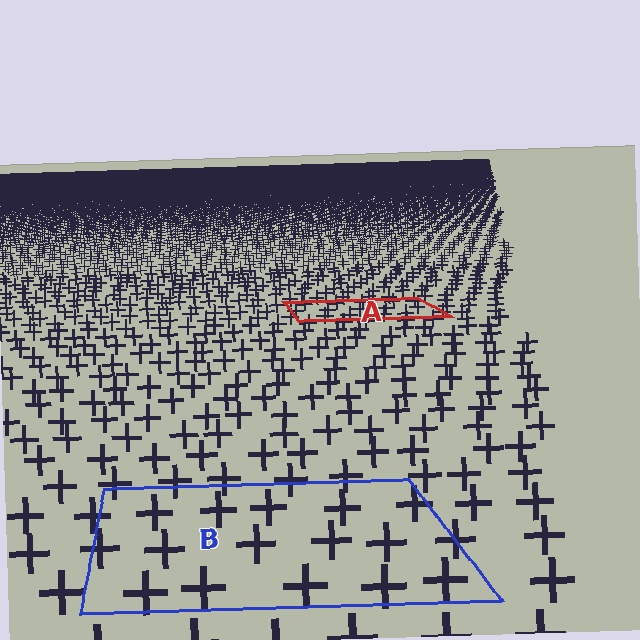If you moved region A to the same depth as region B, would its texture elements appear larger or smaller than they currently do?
They would appear larger. At a closer depth, the same texture elements are projected at a bigger on-screen size.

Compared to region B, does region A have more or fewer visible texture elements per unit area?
Region A has more texture elements per unit area — they are packed more densely because it is farther away.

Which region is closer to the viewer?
Region B is closer. The texture elements there are larger and more spread out.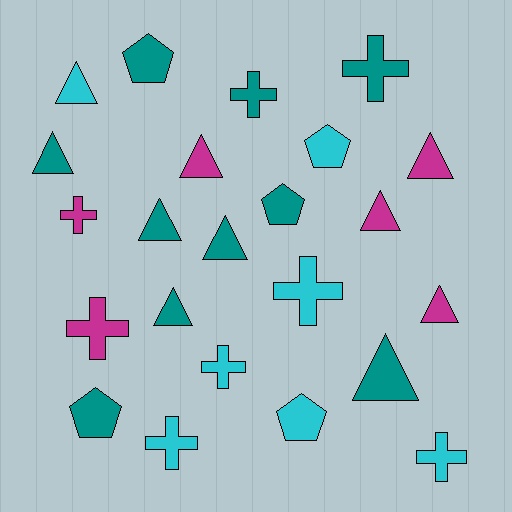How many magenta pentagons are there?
There are no magenta pentagons.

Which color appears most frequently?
Teal, with 10 objects.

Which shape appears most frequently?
Triangle, with 10 objects.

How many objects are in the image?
There are 23 objects.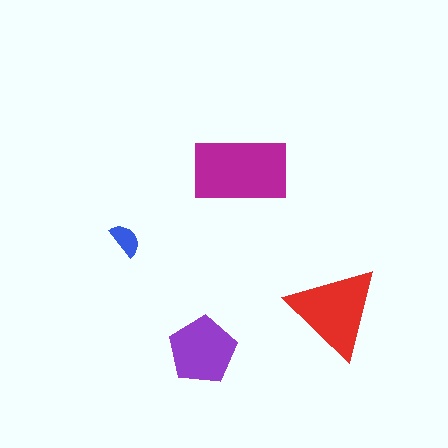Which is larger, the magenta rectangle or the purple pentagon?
The magenta rectangle.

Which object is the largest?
The magenta rectangle.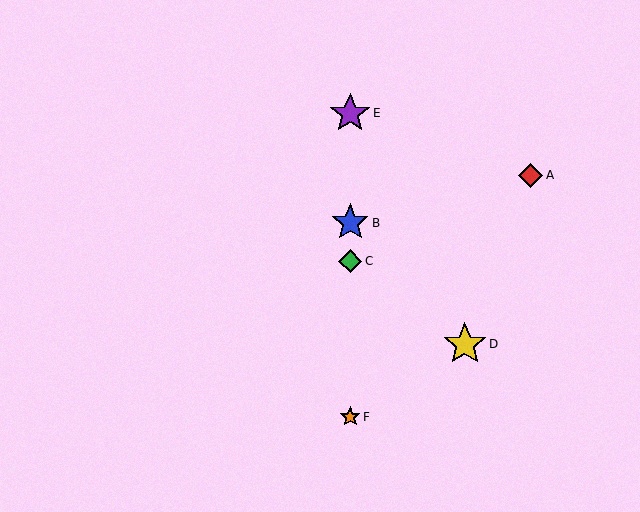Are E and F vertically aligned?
Yes, both are at x≈350.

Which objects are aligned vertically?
Objects B, C, E, F are aligned vertically.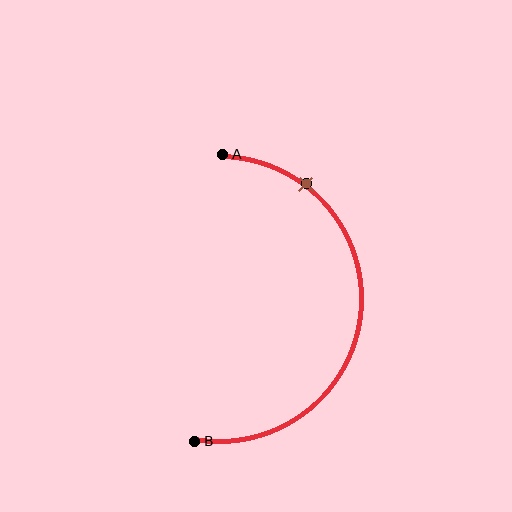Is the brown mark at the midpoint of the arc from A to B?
No. The brown mark lies on the arc but is closer to endpoint A. The arc midpoint would be at the point on the curve equidistant along the arc from both A and B.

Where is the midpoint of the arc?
The arc midpoint is the point on the curve farthest from the straight line joining A and B. It sits to the right of that line.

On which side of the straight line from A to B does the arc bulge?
The arc bulges to the right of the straight line connecting A and B.